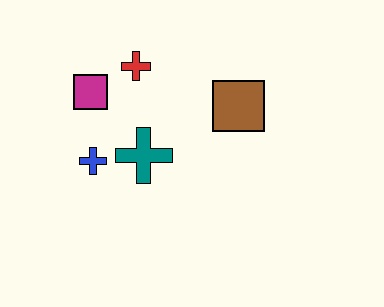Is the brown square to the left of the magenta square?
No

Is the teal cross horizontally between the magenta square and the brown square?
Yes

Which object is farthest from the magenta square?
The brown square is farthest from the magenta square.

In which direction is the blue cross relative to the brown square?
The blue cross is to the left of the brown square.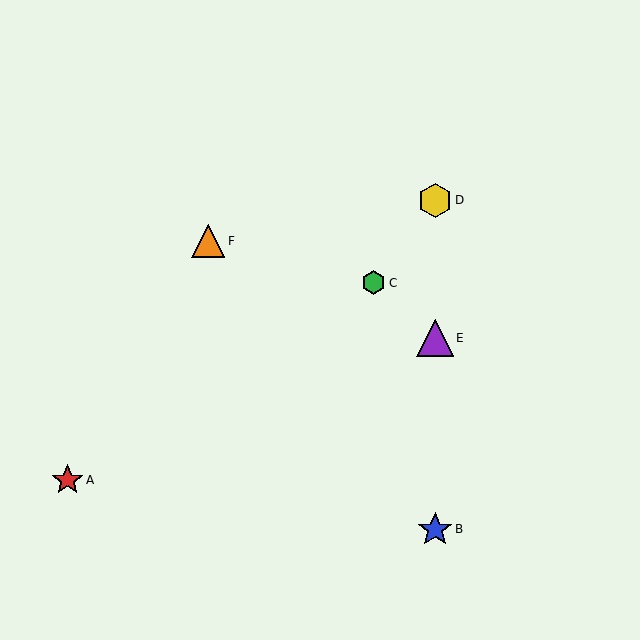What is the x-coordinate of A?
Object A is at x≈67.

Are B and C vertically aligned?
No, B is at x≈435 and C is at x≈374.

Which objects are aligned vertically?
Objects B, D, E are aligned vertically.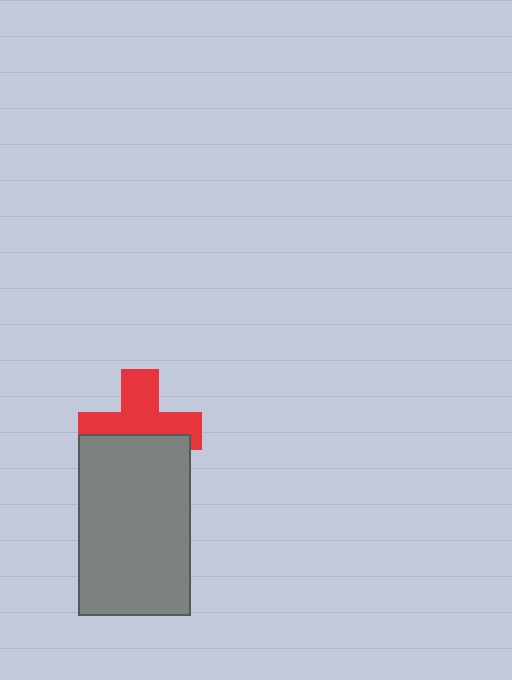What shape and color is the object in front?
The object in front is a gray rectangle.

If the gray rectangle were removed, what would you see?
You would see the complete red cross.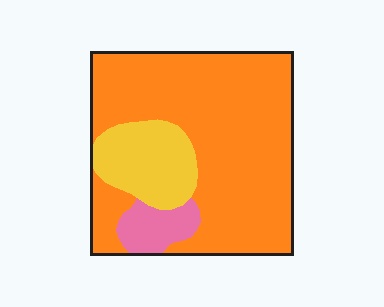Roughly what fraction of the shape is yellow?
Yellow covers around 15% of the shape.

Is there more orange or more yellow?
Orange.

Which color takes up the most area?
Orange, at roughly 75%.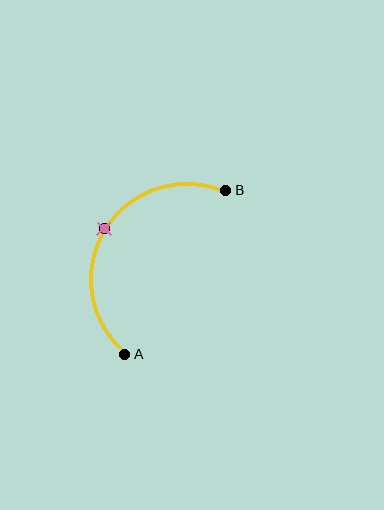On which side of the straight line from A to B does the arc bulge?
The arc bulges to the left of the straight line connecting A and B.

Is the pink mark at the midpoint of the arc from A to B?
Yes. The pink mark lies on the arc at equal arc-length from both A and B — it is the arc midpoint.